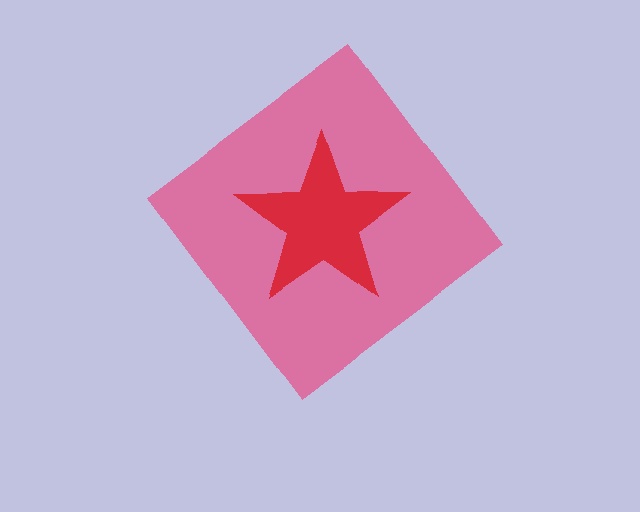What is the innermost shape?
The red star.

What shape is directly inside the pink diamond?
The red star.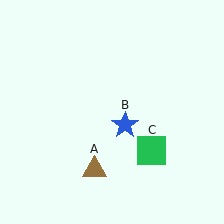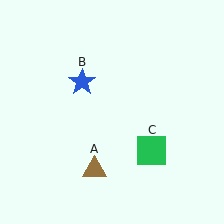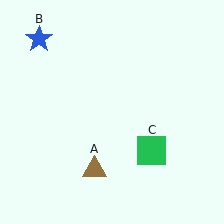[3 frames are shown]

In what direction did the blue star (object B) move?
The blue star (object B) moved up and to the left.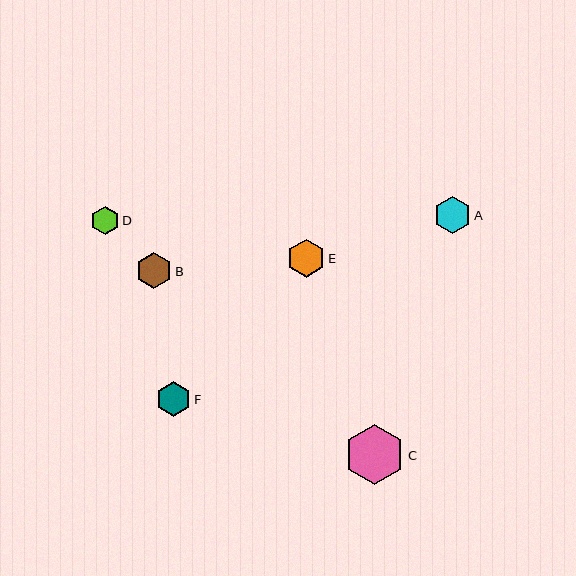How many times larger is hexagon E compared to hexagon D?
Hexagon E is approximately 1.4 times the size of hexagon D.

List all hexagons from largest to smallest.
From largest to smallest: C, E, A, B, F, D.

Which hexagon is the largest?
Hexagon C is the largest with a size of approximately 60 pixels.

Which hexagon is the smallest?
Hexagon D is the smallest with a size of approximately 28 pixels.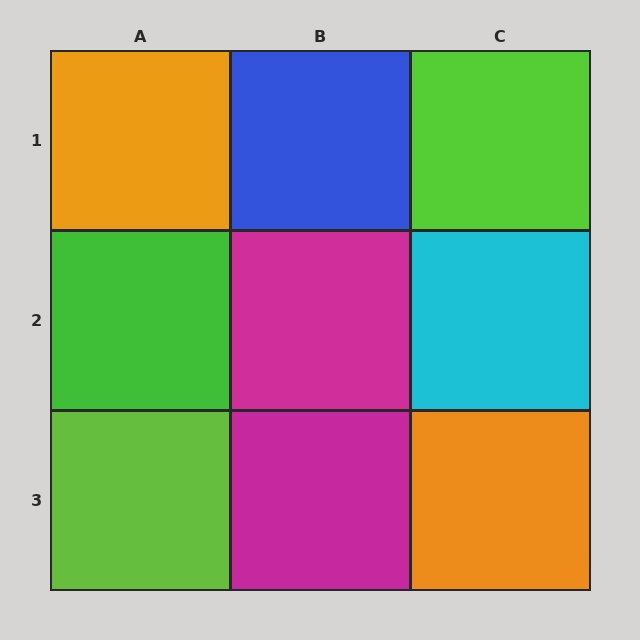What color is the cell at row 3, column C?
Orange.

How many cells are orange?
2 cells are orange.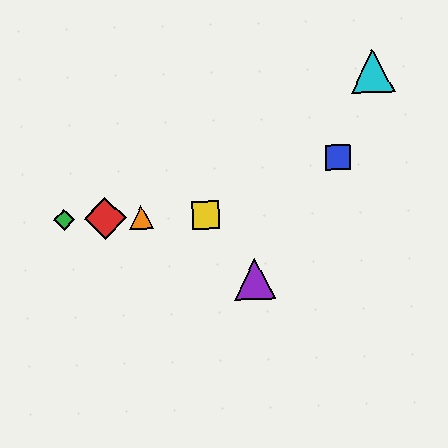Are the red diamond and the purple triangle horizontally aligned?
No, the red diamond is at y≈219 and the purple triangle is at y≈279.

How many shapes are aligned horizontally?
4 shapes (the red diamond, the green diamond, the yellow square, the orange triangle) are aligned horizontally.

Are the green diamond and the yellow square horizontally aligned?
Yes, both are at y≈220.